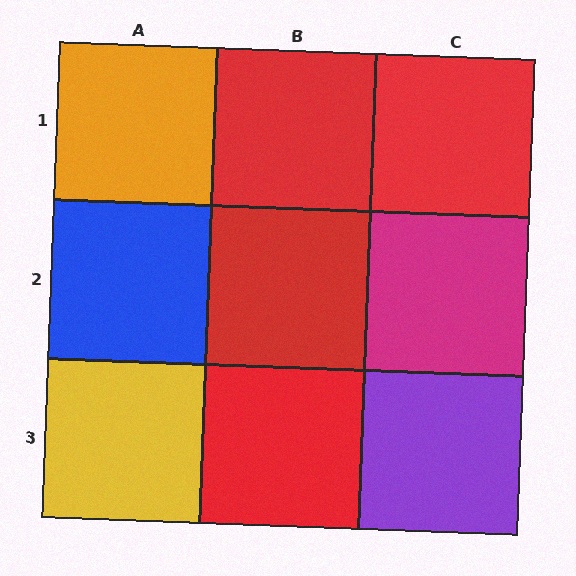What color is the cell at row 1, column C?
Red.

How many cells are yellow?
1 cell is yellow.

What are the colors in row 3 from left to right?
Yellow, red, purple.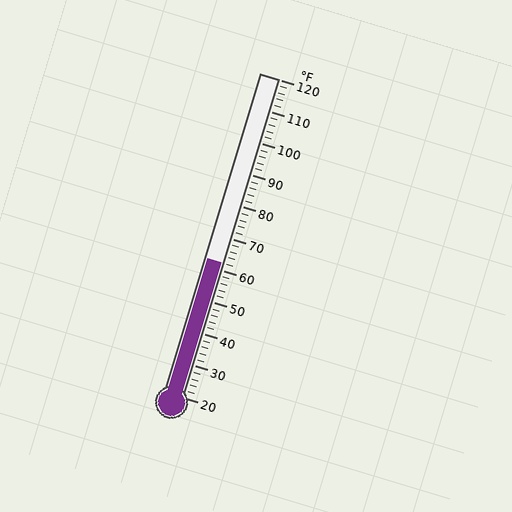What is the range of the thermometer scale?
The thermometer scale ranges from 20°F to 120°F.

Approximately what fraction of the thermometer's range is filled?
The thermometer is filled to approximately 40% of its range.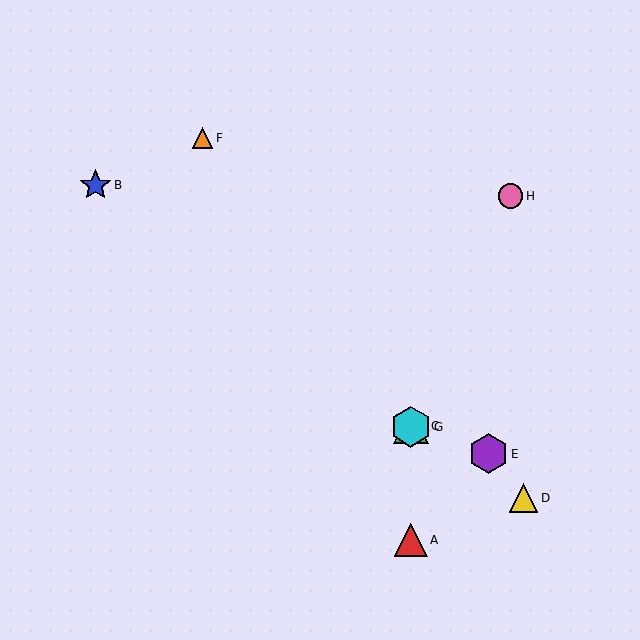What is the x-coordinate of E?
Object E is at x≈488.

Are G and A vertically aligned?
Yes, both are at x≈411.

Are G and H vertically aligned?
No, G is at x≈411 and H is at x≈511.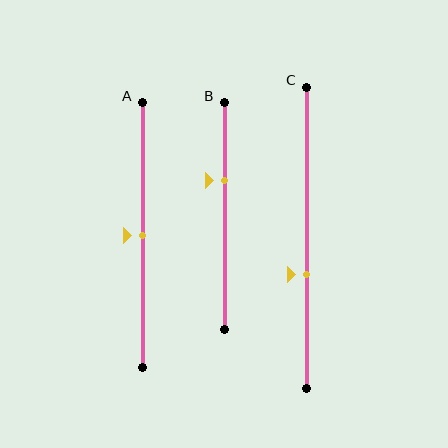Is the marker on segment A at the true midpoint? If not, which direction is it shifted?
Yes, the marker on segment A is at the true midpoint.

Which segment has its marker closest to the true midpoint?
Segment A has its marker closest to the true midpoint.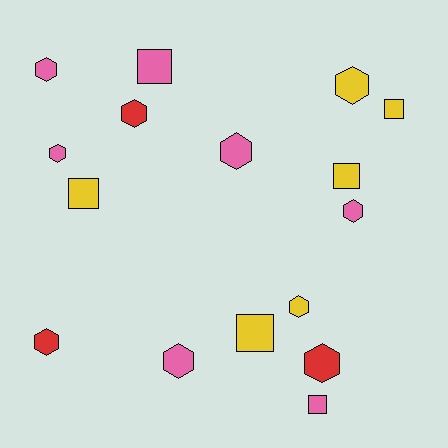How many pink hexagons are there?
There are 5 pink hexagons.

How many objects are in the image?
There are 16 objects.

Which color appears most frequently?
Pink, with 7 objects.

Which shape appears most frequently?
Hexagon, with 10 objects.